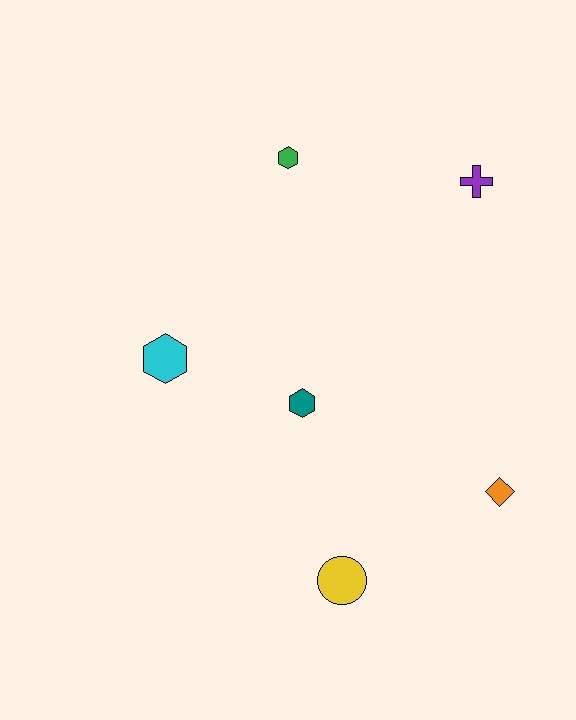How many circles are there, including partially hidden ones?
There is 1 circle.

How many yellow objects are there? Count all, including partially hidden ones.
There is 1 yellow object.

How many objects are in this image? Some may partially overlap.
There are 6 objects.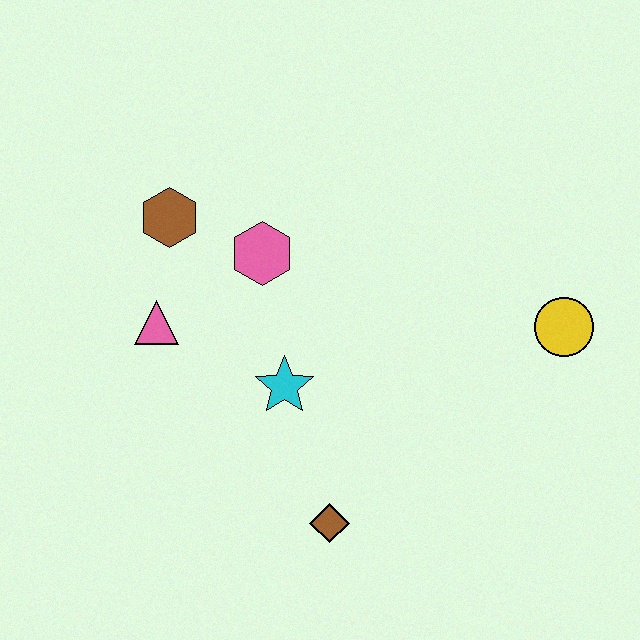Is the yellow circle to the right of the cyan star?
Yes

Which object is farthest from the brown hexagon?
The yellow circle is farthest from the brown hexagon.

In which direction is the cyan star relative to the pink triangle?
The cyan star is to the right of the pink triangle.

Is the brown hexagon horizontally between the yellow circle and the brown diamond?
No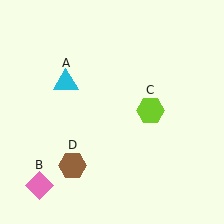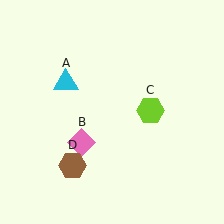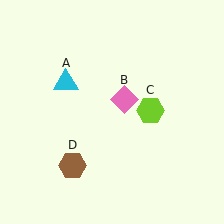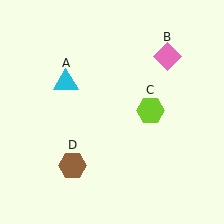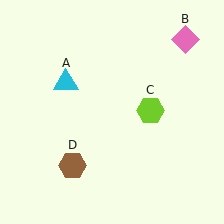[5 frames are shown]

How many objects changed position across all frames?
1 object changed position: pink diamond (object B).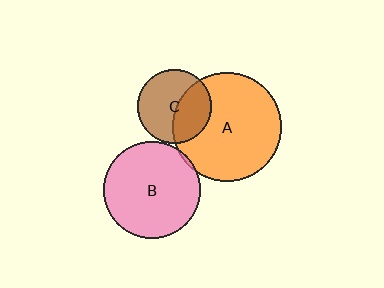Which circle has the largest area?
Circle A (orange).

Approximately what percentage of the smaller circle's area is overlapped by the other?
Approximately 5%.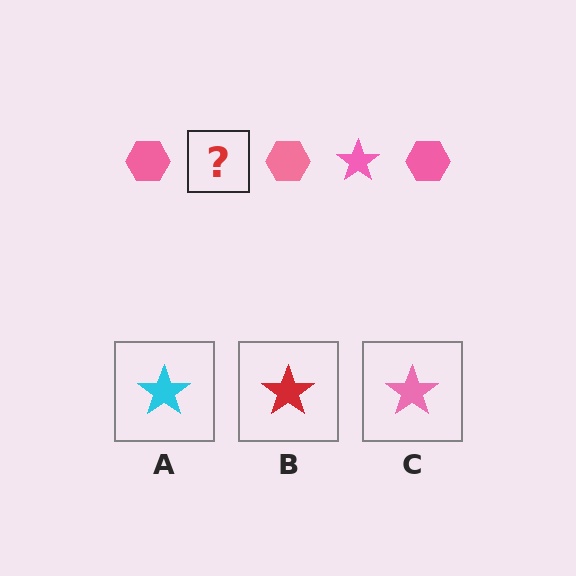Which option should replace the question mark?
Option C.